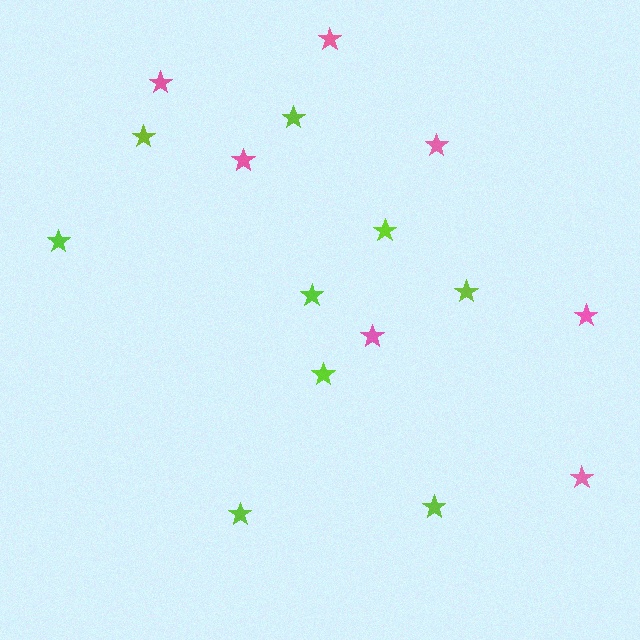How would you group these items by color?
There are 2 groups: one group of pink stars (7) and one group of lime stars (9).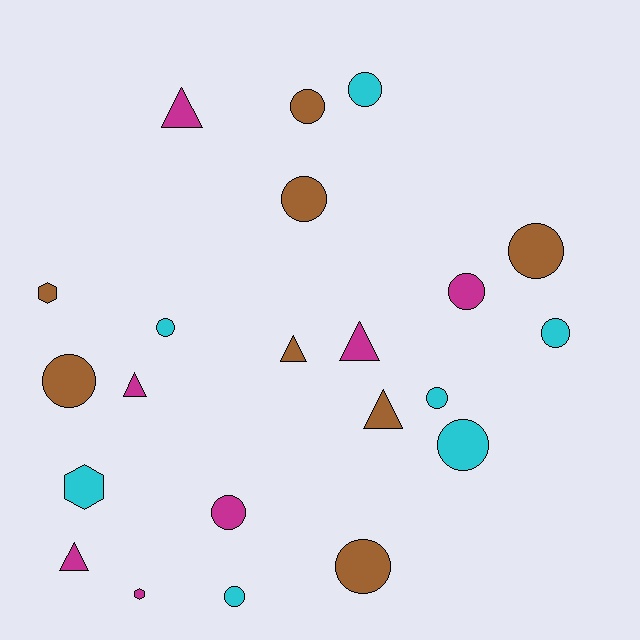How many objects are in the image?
There are 22 objects.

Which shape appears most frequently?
Circle, with 13 objects.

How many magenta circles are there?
There are 2 magenta circles.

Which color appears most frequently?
Brown, with 8 objects.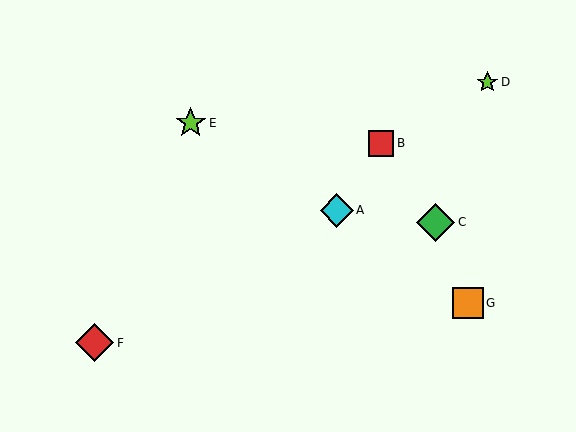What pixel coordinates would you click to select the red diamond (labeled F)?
Click at (95, 343) to select the red diamond F.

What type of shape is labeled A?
Shape A is a cyan diamond.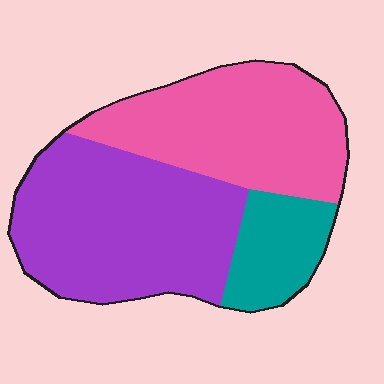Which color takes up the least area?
Teal, at roughly 15%.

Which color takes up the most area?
Purple, at roughly 45%.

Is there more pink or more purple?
Purple.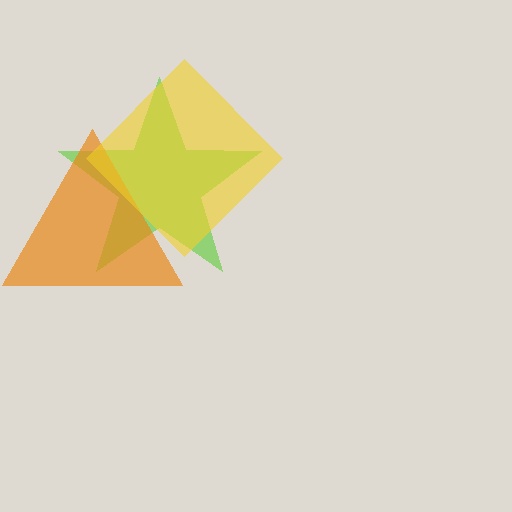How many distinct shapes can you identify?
There are 3 distinct shapes: a lime star, an orange triangle, a yellow diamond.